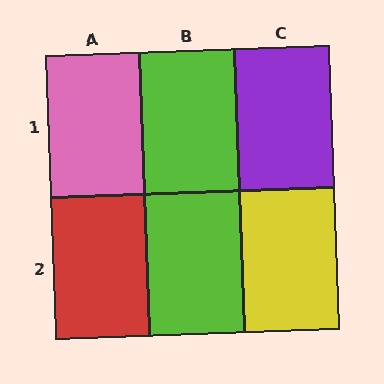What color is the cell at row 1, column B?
Lime.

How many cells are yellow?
1 cell is yellow.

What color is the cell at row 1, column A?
Pink.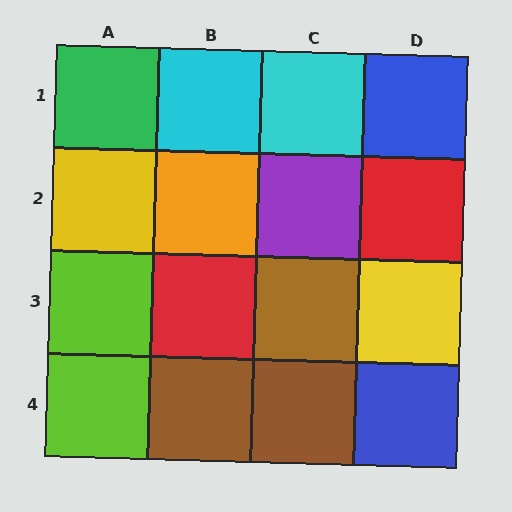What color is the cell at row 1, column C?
Cyan.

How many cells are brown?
3 cells are brown.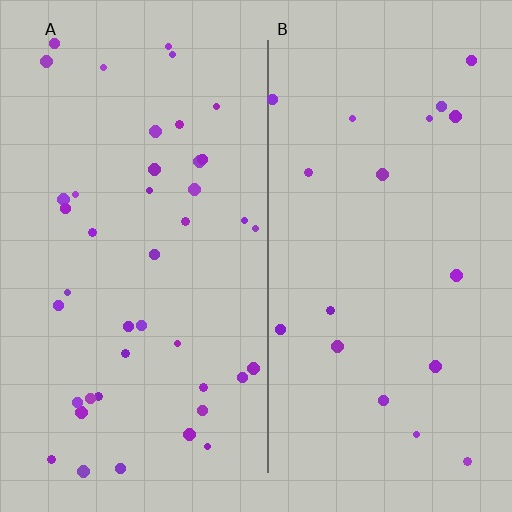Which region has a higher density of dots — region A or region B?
A (the left).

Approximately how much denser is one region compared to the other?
Approximately 2.3× — region A over region B.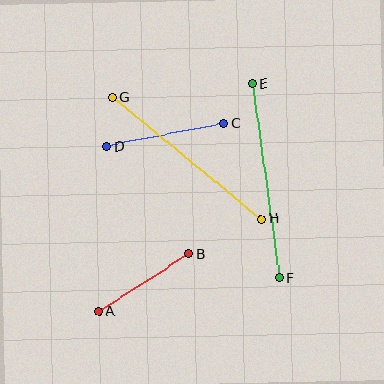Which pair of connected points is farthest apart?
Points E and F are farthest apart.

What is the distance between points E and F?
The distance is approximately 197 pixels.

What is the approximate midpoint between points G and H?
The midpoint is at approximately (187, 158) pixels.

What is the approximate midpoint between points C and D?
The midpoint is at approximately (165, 135) pixels.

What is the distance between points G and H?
The distance is approximately 192 pixels.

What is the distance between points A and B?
The distance is approximately 107 pixels.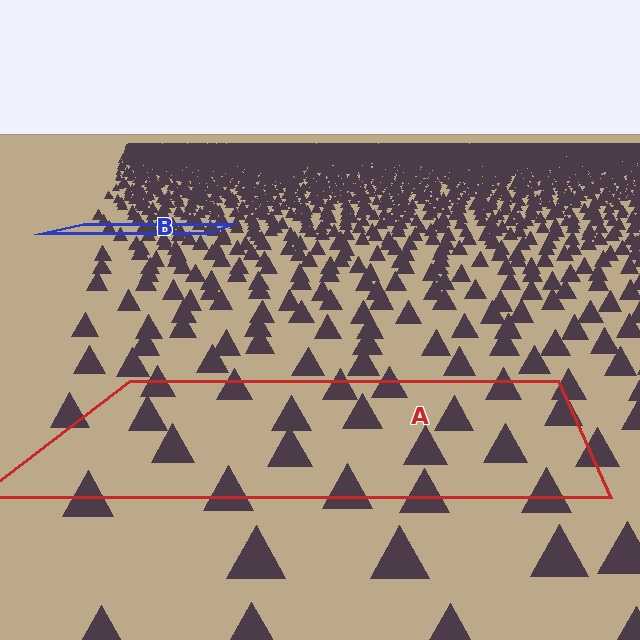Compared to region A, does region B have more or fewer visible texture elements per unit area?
Region B has more texture elements per unit area — they are packed more densely because it is farther away.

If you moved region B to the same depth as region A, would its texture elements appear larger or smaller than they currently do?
They would appear larger. At a closer depth, the same texture elements are projected at a bigger on-screen size.